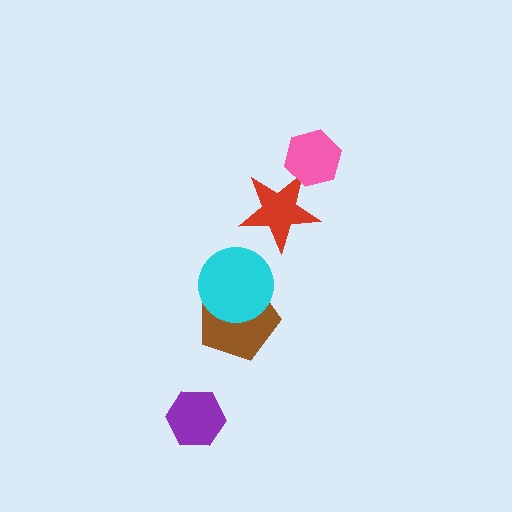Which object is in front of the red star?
The pink hexagon is in front of the red star.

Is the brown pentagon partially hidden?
Yes, it is partially covered by another shape.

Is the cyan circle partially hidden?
No, no other shape covers it.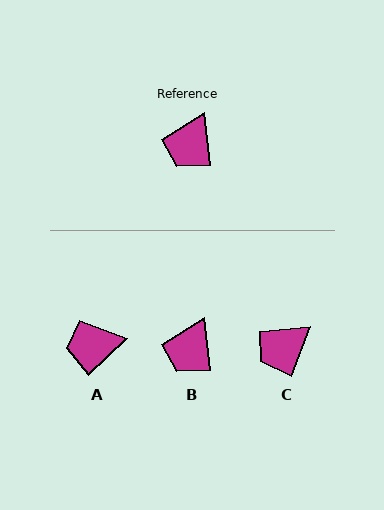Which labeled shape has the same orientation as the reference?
B.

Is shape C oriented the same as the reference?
No, it is off by about 27 degrees.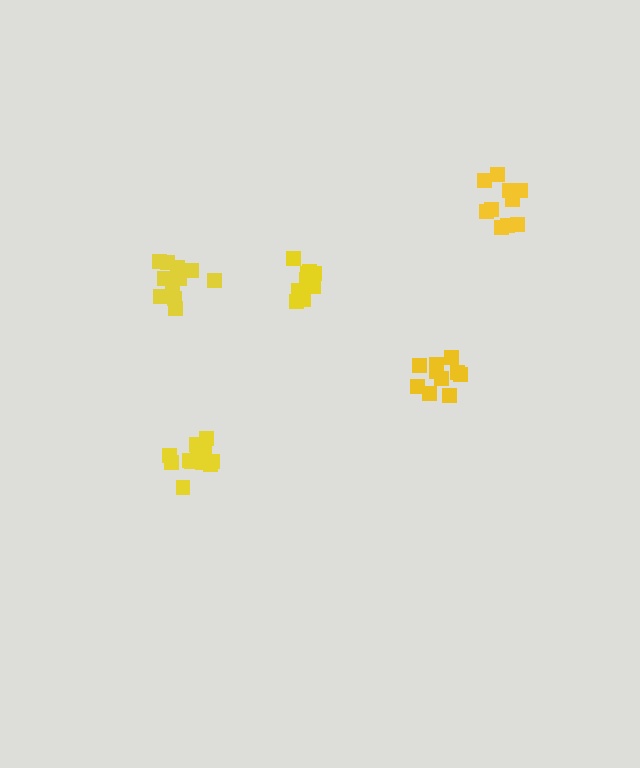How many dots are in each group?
Group 1: 13 dots, Group 2: 10 dots, Group 3: 11 dots, Group 4: 10 dots, Group 5: 9 dots (53 total).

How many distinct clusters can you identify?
There are 5 distinct clusters.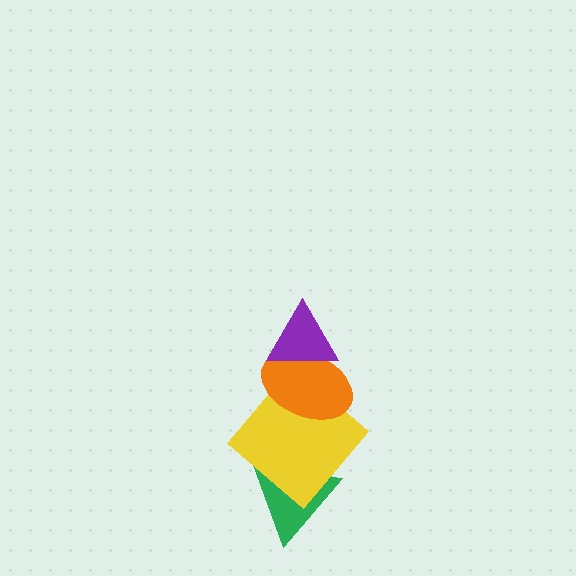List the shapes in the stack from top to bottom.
From top to bottom: the purple triangle, the orange ellipse, the yellow diamond, the green triangle.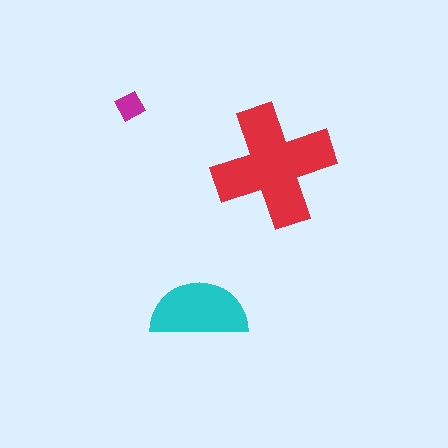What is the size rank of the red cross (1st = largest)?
1st.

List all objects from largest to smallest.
The red cross, the cyan semicircle, the magenta diamond.